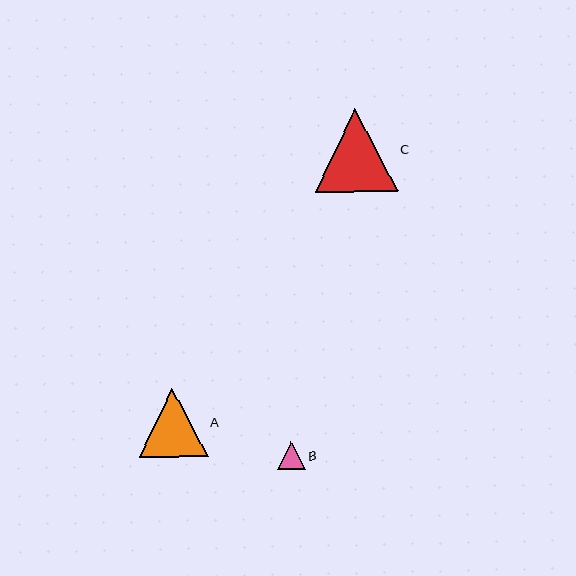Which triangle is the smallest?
Triangle B is the smallest with a size of approximately 28 pixels.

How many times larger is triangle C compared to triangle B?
Triangle C is approximately 3.0 times the size of triangle B.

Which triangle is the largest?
Triangle C is the largest with a size of approximately 83 pixels.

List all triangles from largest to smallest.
From largest to smallest: C, A, B.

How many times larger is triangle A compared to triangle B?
Triangle A is approximately 2.4 times the size of triangle B.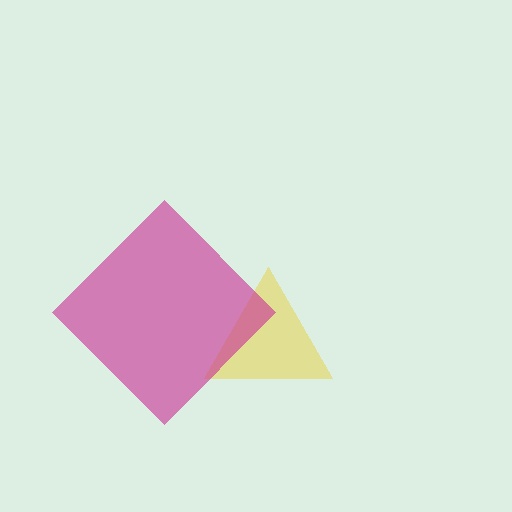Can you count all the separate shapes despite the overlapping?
Yes, there are 2 separate shapes.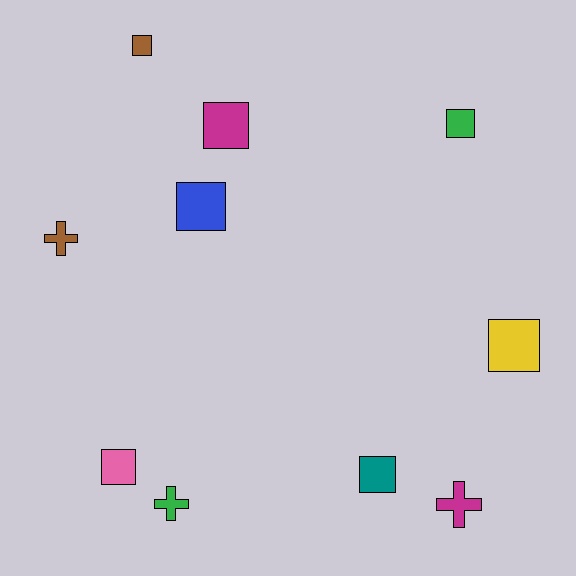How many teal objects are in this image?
There is 1 teal object.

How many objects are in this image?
There are 10 objects.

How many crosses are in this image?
There are 3 crosses.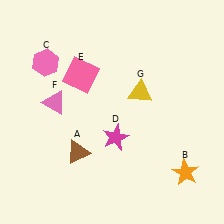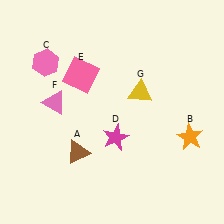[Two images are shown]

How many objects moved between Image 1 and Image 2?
1 object moved between the two images.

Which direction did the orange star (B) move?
The orange star (B) moved up.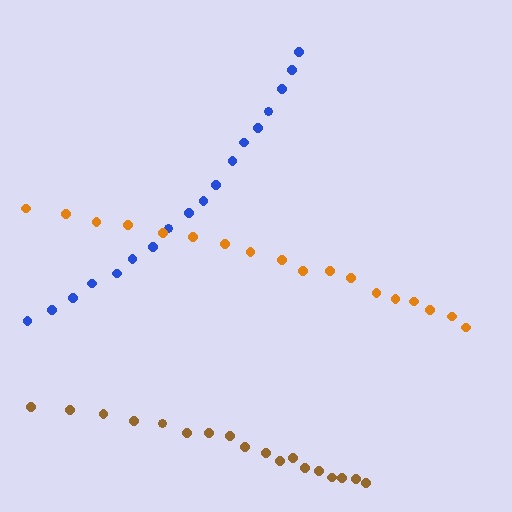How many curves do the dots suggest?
There are 3 distinct paths.